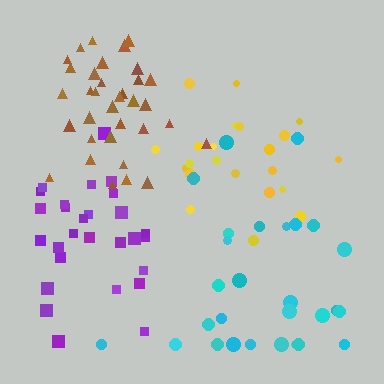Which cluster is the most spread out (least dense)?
Cyan.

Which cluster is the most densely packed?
Brown.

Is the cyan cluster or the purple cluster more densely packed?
Purple.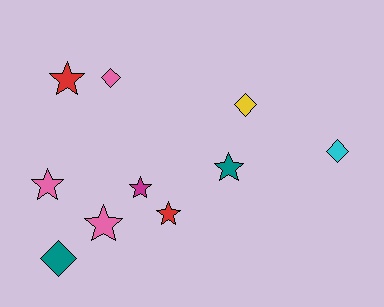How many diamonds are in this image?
There are 4 diamonds.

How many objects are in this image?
There are 10 objects.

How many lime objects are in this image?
There are no lime objects.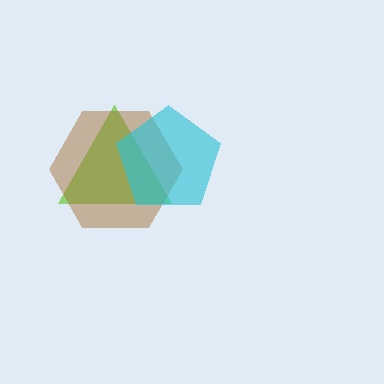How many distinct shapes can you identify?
There are 3 distinct shapes: a lime triangle, a brown hexagon, a cyan pentagon.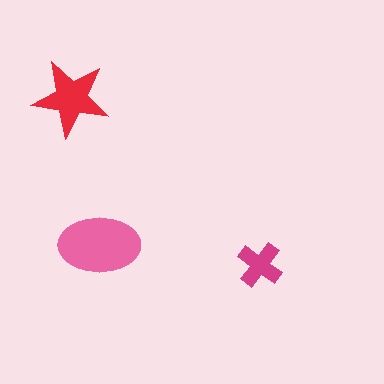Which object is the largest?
The pink ellipse.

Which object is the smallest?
The magenta cross.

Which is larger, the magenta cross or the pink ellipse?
The pink ellipse.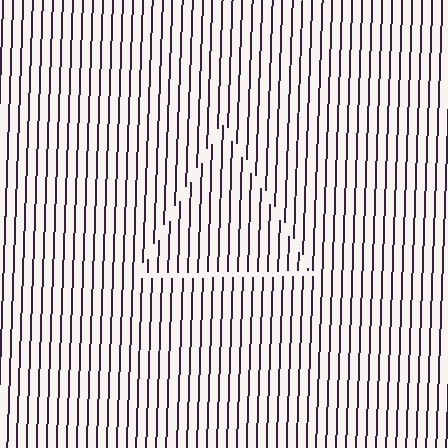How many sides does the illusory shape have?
3 sides — the line-ends trace a triangle.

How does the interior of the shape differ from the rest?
The interior of the shape contains the same grating, shifted by half a period — the contour is defined by the phase discontinuity where line-ends from the inner and outer gratings abut.